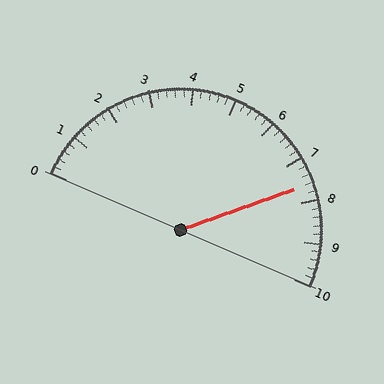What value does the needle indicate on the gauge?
The needle indicates approximately 7.6.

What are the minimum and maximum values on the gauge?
The gauge ranges from 0 to 10.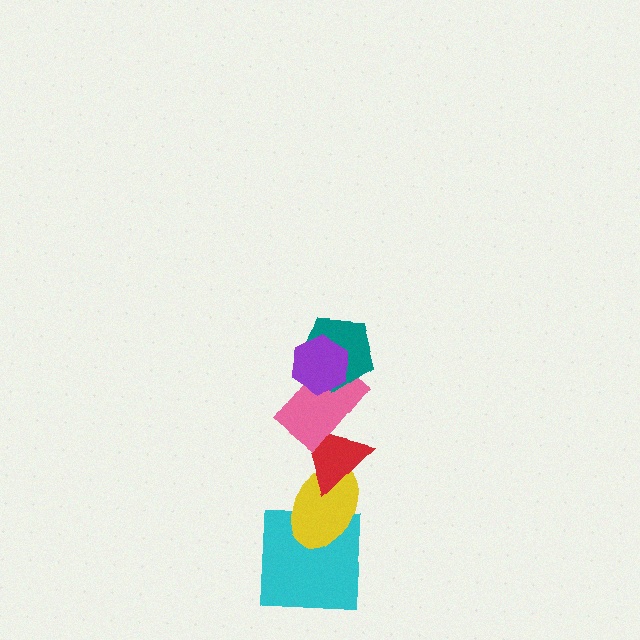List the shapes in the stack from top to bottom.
From top to bottom: the purple hexagon, the teal pentagon, the pink rectangle, the red triangle, the yellow ellipse, the cyan square.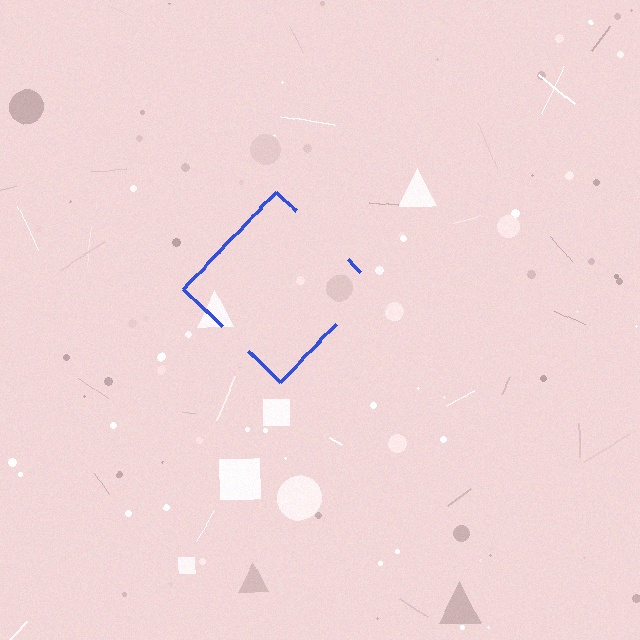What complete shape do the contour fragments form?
The contour fragments form a diamond.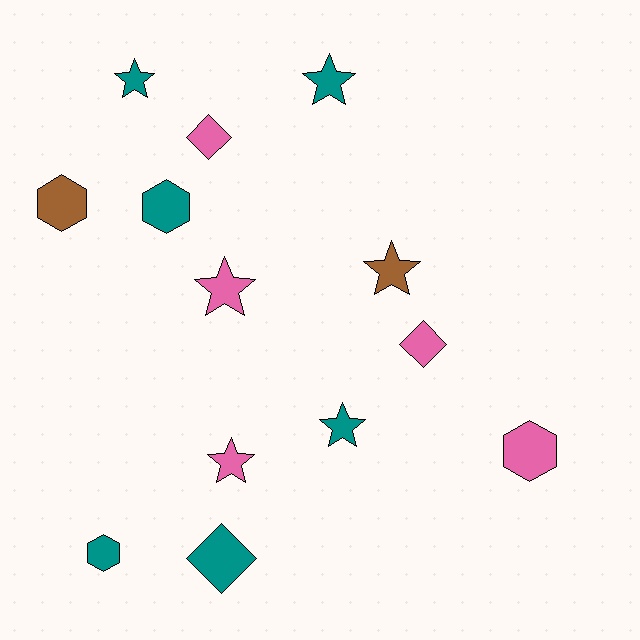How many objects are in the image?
There are 13 objects.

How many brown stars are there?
There is 1 brown star.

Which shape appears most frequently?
Star, with 6 objects.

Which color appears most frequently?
Teal, with 6 objects.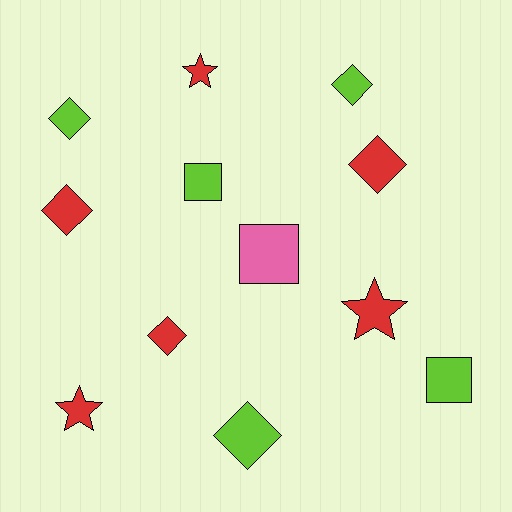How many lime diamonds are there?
There are 3 lime diamonds.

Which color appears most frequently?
Red, with 6 objects.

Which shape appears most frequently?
Diamond, with 6 objects.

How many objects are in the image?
There are 12 objects.